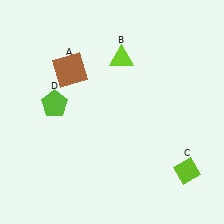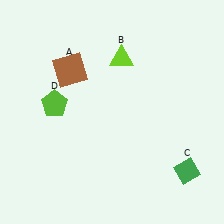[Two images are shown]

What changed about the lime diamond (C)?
In Image 1, C is lime. In Image 2, it changed to green.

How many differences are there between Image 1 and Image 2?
There is 1 difference between the two images.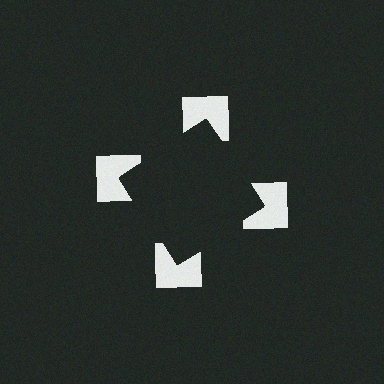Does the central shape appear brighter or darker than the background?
It typically appears slightly darker than the background, even though no actual brightness change is drawn.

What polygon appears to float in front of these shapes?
An illusory square — its edges are inferred from the aligned wedge cuts in the notched squares, not physically drawn.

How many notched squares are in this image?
There are 4 — one at each vertex of the illusory square.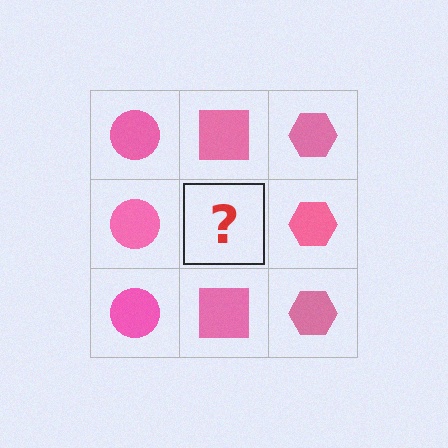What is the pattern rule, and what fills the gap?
The rule is that each column has a consistent shape. The gap should be filled with a pink square.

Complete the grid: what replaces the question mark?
The question mark should be replaced with a pink square.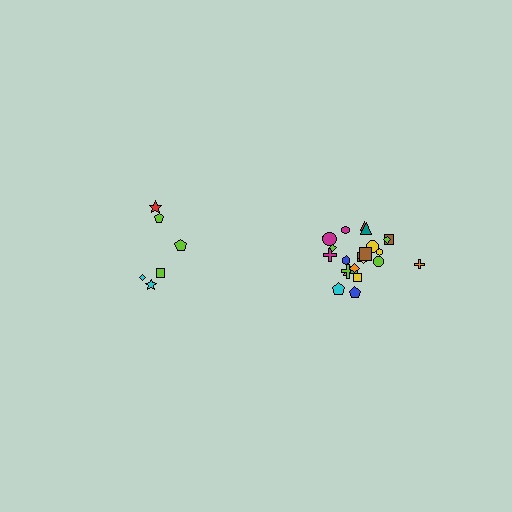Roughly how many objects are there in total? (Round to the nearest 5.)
Roughly 30 objects in total.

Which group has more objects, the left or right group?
The right group.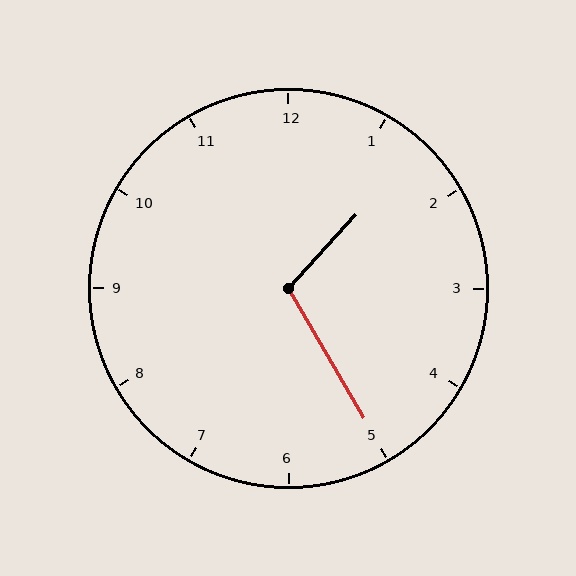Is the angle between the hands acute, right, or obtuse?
It is obtuse.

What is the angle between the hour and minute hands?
Approximately 108 degrees.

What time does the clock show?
1:25.